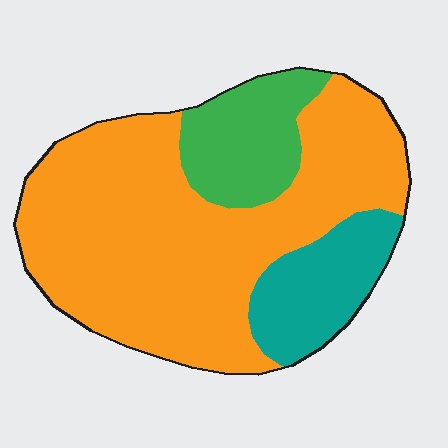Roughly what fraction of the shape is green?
Green covers around 15% of the shape.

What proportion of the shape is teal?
Teal takes up about one sixth (1/6) of the shape.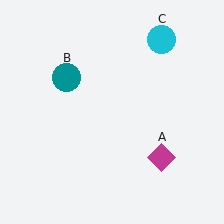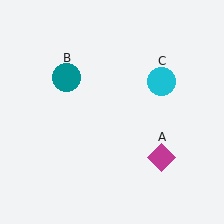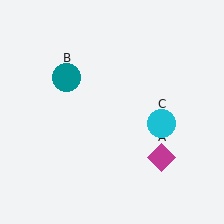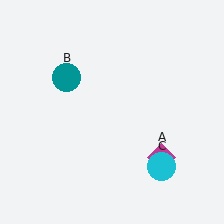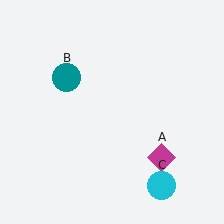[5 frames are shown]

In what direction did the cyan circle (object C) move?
The cyan circle (object C) moved down.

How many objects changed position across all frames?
1 object changed position: cyan circle (object C).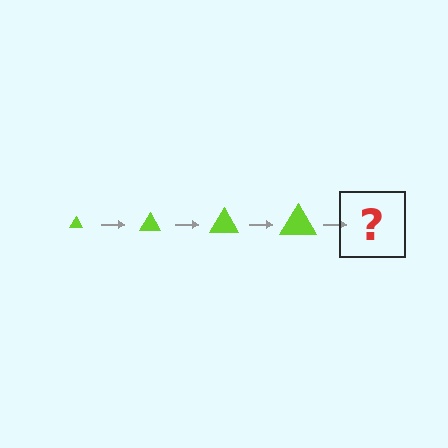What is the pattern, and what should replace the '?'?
The pattern is that the triangle gets progressively larger each step. The '?' should be a lime triangle, larger than the previous one.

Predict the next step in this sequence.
The next step is a lime triangle, larger than the previous one.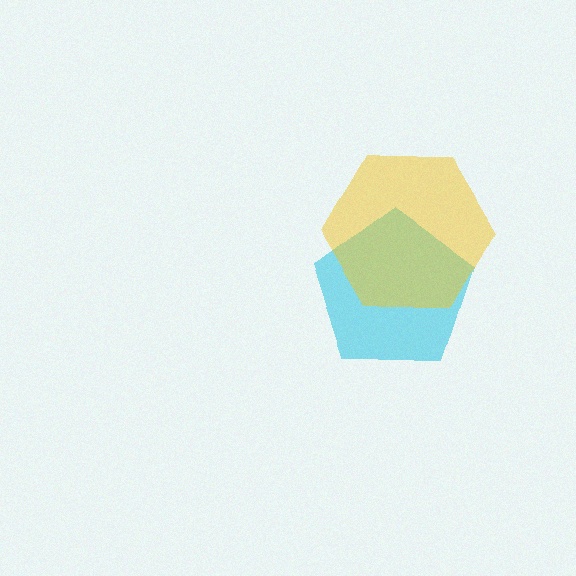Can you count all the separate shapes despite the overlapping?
Yes, there are 2 separate shapes.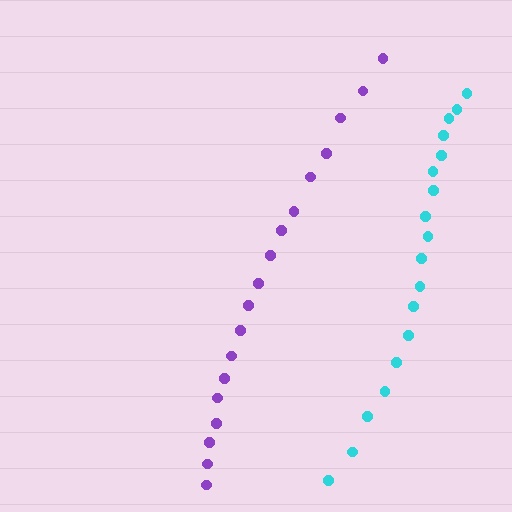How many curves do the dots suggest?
There are 2 distinct paths.